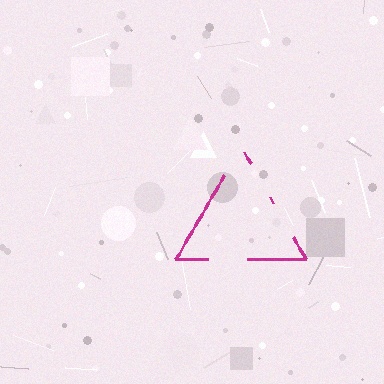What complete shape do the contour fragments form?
The contour fragments form a triangle.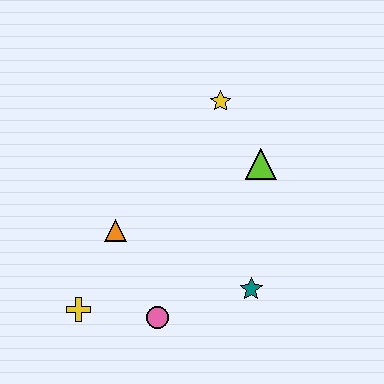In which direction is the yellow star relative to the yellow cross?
The yellow star is above the yellow cross.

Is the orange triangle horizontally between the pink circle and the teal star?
No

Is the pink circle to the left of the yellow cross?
No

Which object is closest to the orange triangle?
The yellow cross is closest to the orange triangle.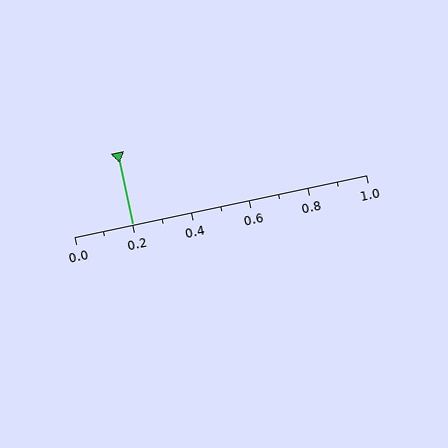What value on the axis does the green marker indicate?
The marker indicates approximately 0.2.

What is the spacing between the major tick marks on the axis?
The major ticks are spaced 0.2 apart.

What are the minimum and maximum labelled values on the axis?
The axis runs from 0.0 to 1.0.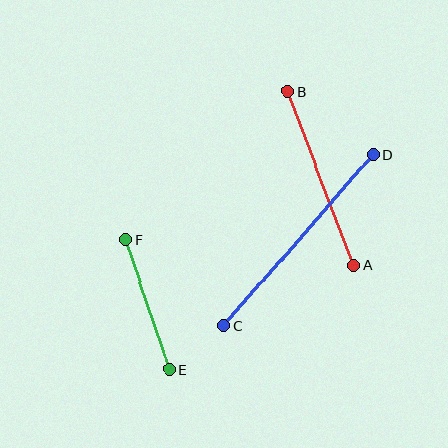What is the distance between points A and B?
The distance is approximately 186 pixels.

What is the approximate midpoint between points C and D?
The midpoint is at approximately (298, 240) pixels.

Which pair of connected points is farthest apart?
Points C and D are farthest apart.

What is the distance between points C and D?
The distance is approximately 227 pixels.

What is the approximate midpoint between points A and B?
The midpoint is at approximately (321, 178) pixels.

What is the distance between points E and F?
The distance is approximately 137 pixels.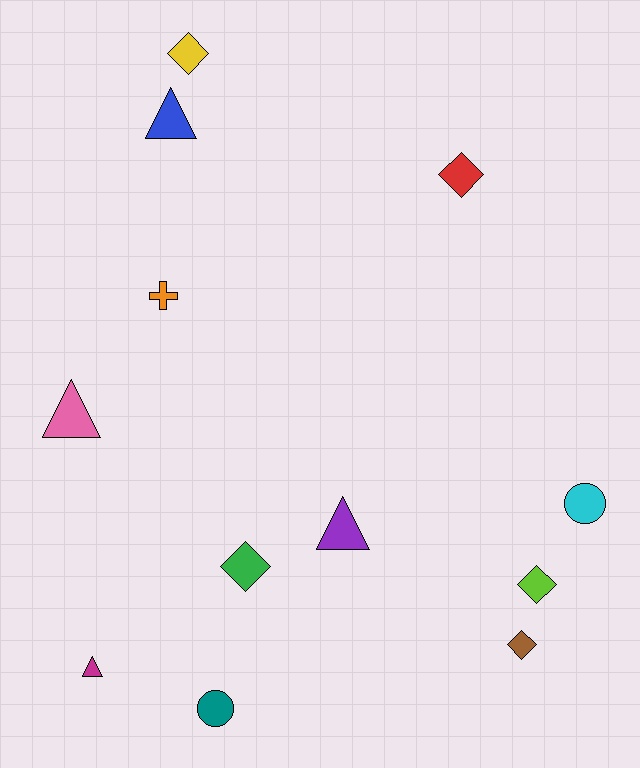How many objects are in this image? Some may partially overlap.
There are 12 objects.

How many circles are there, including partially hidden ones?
There are 2 circles.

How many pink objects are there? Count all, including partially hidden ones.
There is 1 pink object.